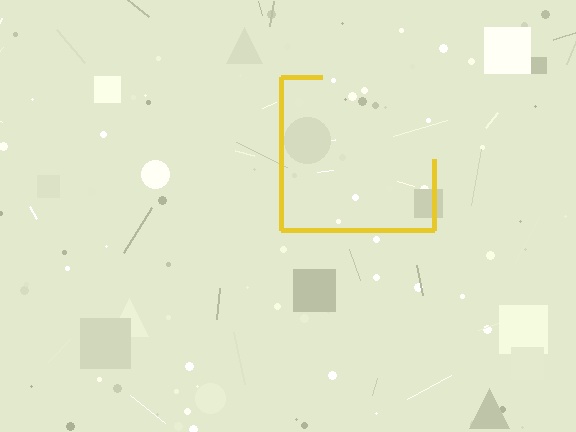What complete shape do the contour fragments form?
The contour fragments form a square.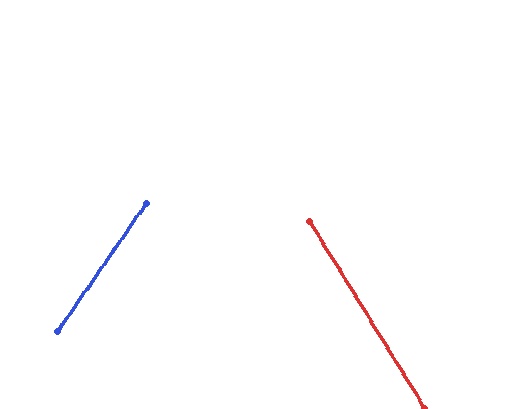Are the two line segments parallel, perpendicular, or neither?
Neither parallel nor perpendicular — they differ by about 67°.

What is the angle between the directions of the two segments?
Approximately 67 degrees.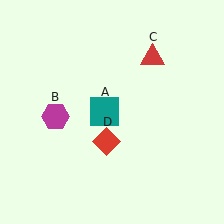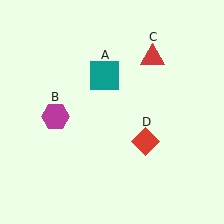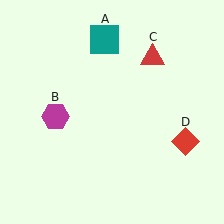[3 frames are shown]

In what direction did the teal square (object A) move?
The teal square (object A) moved up.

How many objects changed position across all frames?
2 objects changed position: teal square (object A), red diamond (object D).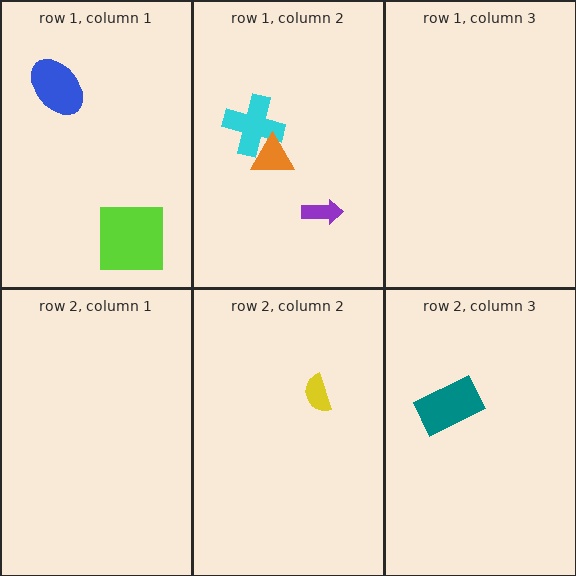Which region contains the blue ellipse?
The row 1, column 1 region.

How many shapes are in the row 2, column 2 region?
1.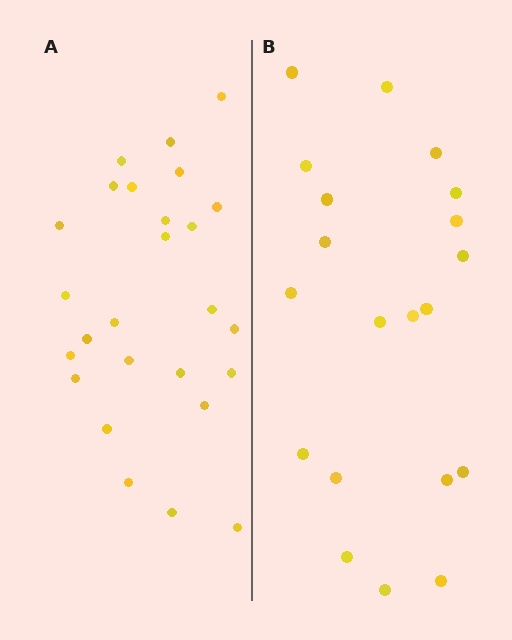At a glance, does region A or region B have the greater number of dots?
Region A (the left region) has more dots.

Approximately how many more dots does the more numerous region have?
Region A has about 6 more dots than region B.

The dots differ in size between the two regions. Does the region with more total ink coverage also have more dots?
No. Region B has more total ink coverage because its dots are larger, but region A actually contains more individual dots. Total area can be misleading — the number of items is what matters here.